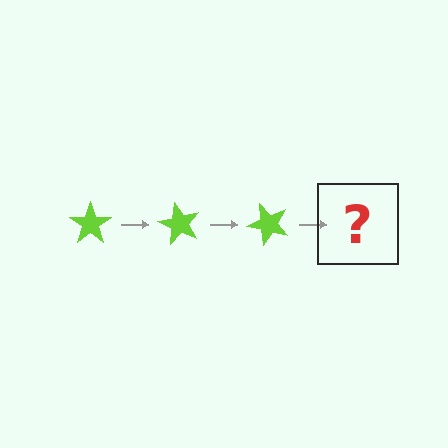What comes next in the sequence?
The next element should be a lime star rotated 180 degrees.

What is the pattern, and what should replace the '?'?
The pattern is that the star rotates 60 degrees each step. The '?' should be a lime star rotated 180 degrees.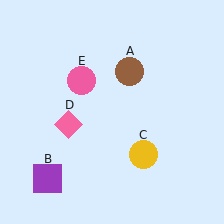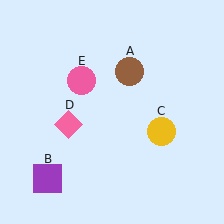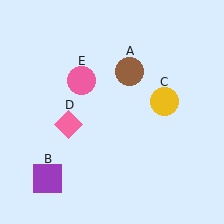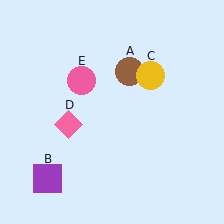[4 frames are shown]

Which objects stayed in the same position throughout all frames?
Brown circle (object A) and purple square (object B) and pink diamond (object D) and pink circle (object E) remained stationary.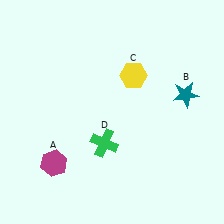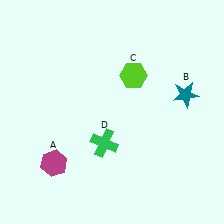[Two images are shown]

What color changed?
The hexagon (C) changed from yellow in Image 1 to lime in Image 2.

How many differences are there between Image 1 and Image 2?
There is 1 difference between the two images.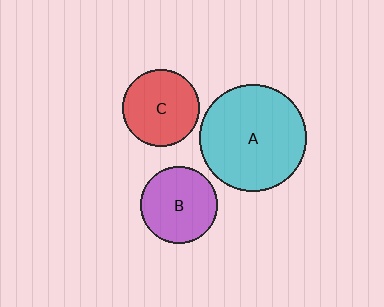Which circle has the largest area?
Circle A (cyan).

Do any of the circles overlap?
No, none of the circles overlap.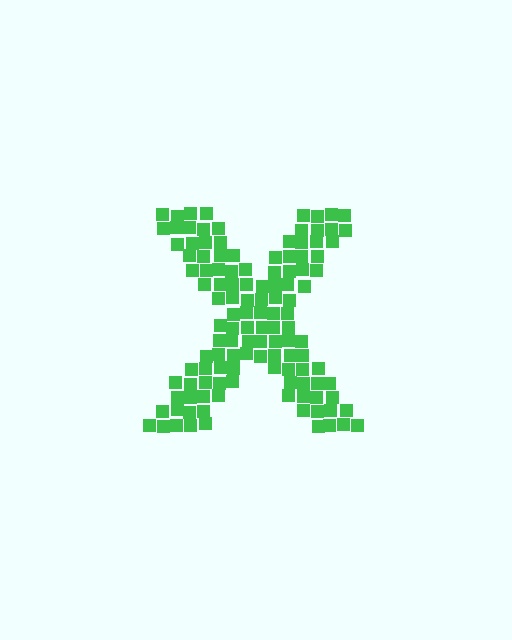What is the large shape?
The large shape is the letter X.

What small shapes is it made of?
It is made of small squares.